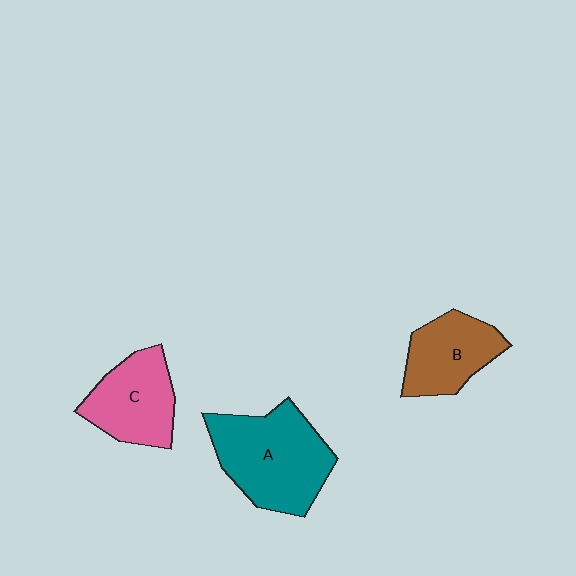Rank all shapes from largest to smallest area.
From largest to smallest: A (teal), C (pink), B (brown).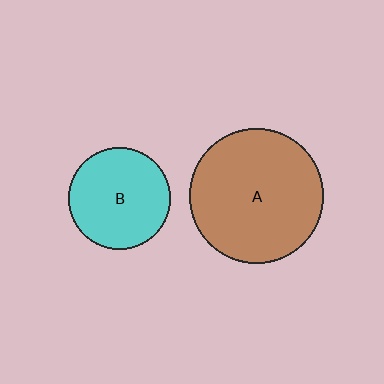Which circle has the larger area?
Circle A (brown).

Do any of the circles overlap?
No, none of the circles overlap.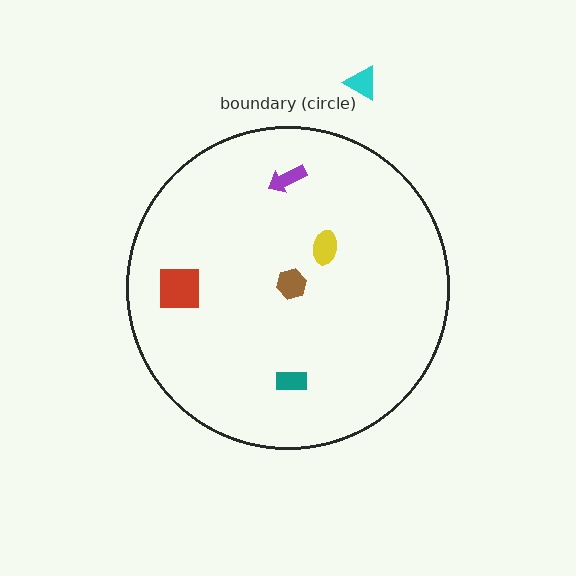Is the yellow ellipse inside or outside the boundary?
Inside.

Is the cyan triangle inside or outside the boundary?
Outside.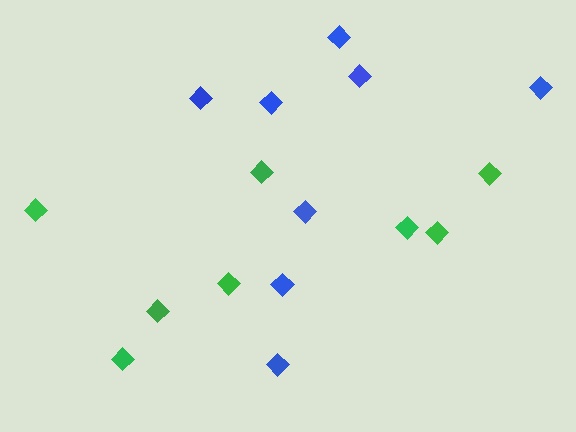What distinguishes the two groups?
There are 2 groups: one group of blue diamonds (8) and one group of green diamonds (8).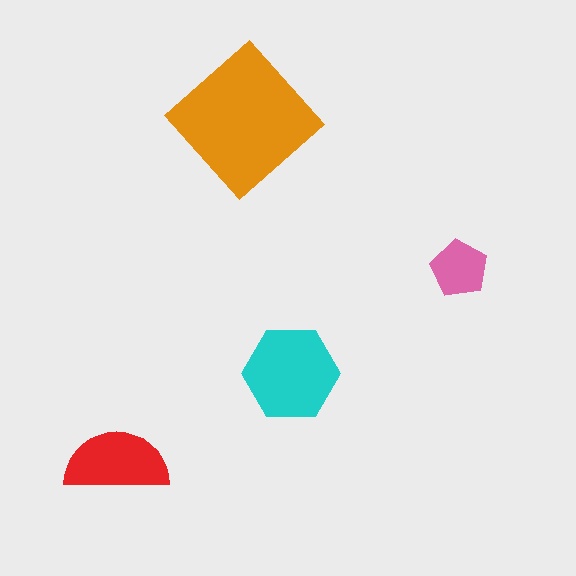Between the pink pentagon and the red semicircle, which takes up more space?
The red semicircle.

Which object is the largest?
The orange diamond.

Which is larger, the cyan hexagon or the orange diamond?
The orange diamond.